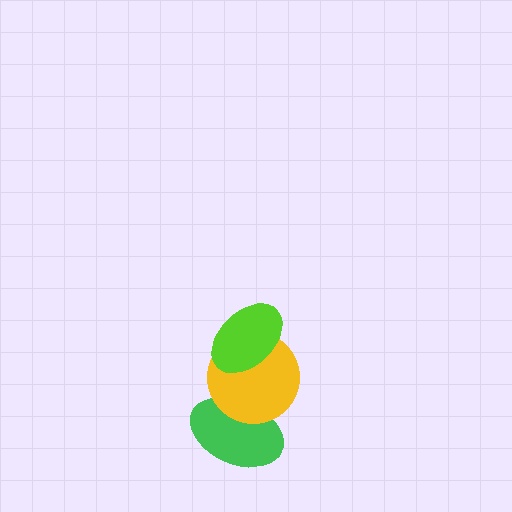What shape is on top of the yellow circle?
The lime ellipse is on top of the yellow circle.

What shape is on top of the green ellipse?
The yellow circle is on top of the green ellipse.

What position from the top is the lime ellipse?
The lime ellipse is 1st from the top.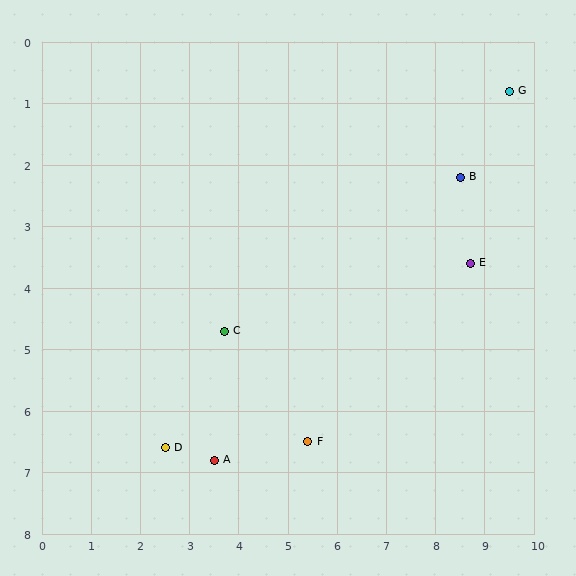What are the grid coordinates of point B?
Point B is at approximately (8.5, 2.2).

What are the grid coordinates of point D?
Point D is at approximately (2.5, 6.6).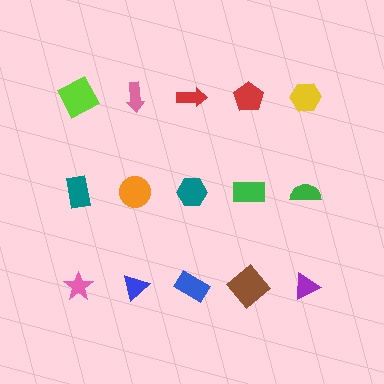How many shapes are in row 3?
5 shapes.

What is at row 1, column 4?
A red pentagon.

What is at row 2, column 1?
A teal rectangle.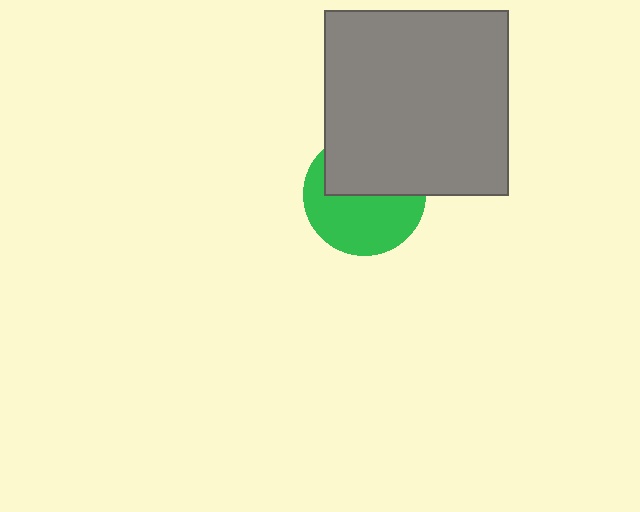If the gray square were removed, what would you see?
You would see the complete green circle.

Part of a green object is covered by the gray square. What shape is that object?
It is a circle.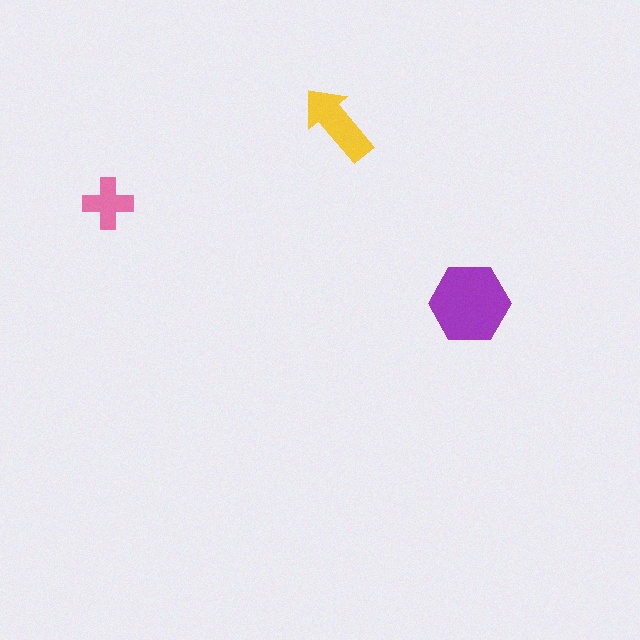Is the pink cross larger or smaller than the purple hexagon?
Smaller.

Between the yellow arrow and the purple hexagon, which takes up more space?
The purple hexagon.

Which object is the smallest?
The pink cross.